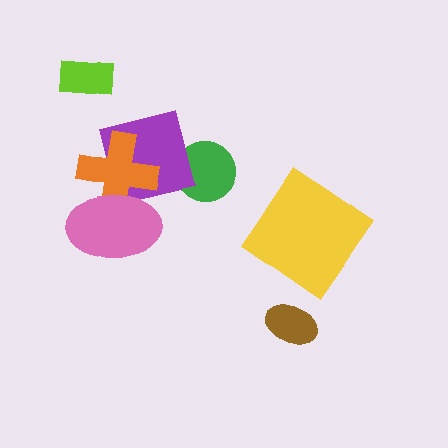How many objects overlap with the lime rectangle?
0 objects overlap with the lime rectangle.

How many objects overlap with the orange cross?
2 objects overlap with the orange cross.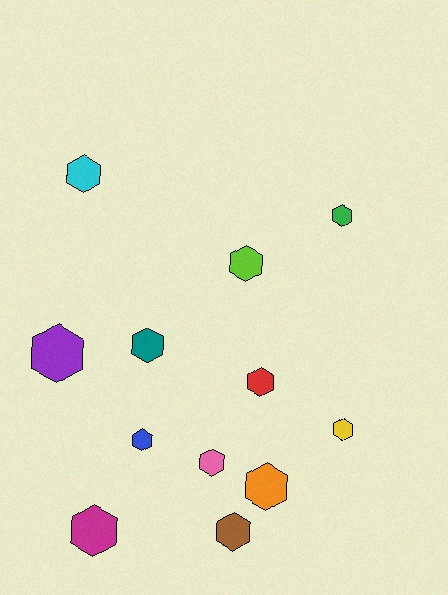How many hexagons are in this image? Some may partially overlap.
There are 12 hexagons.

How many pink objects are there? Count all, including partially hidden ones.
There is 1 pink object.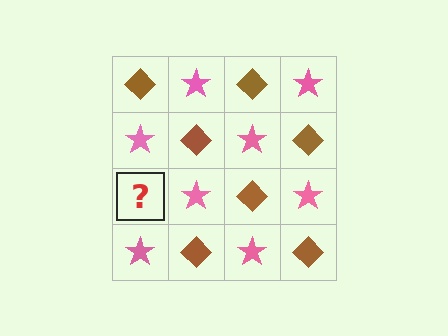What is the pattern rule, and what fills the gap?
The rule is that it alternates brown diamond and pink star in a checkerboard pattern. The gap should be filled with a brown diamond.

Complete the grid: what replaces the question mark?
The question mark should be replaced with a brown diamond.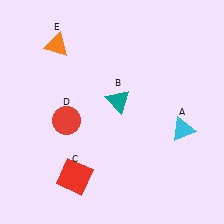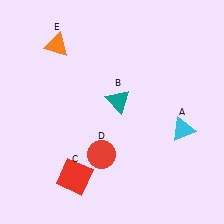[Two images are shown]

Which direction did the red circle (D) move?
The red circle (D) moved right.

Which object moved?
The red circle (D) moved right.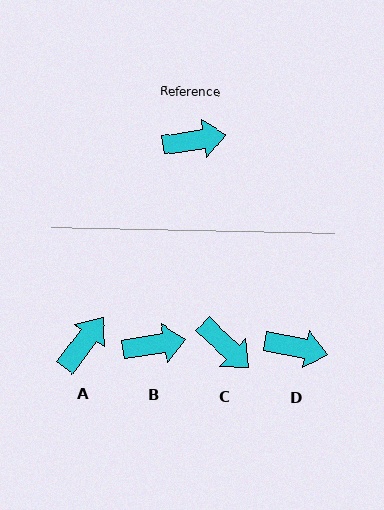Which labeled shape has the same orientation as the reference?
B.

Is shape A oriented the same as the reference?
No, it is off by about 44 degrees.